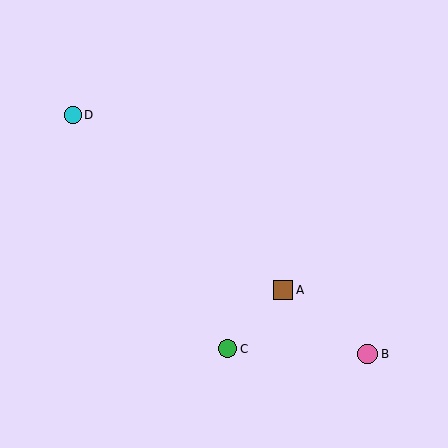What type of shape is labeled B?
Shape B is a pink circle.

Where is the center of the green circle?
The center of the green circle is at (228, 349).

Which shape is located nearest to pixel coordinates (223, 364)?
The green circle (labeled C) at (228, 349) is nearest to that location.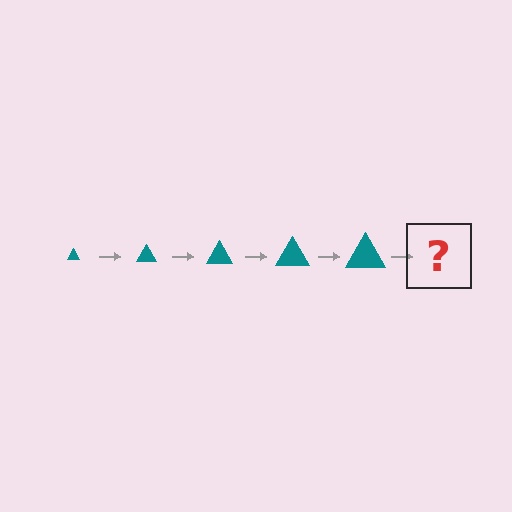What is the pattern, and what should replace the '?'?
The pattern is that the triangle gets progressively larger each step. The '?' should be a teal triangle, larger than the previous one.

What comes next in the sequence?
The next element should be a teal triangle, larger than the previous one.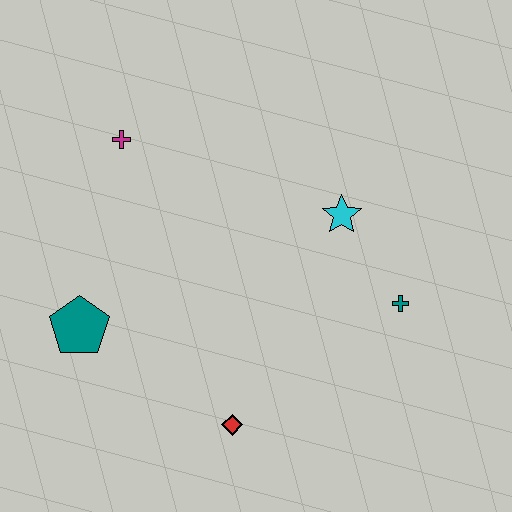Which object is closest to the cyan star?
The teal cross is closest to the cyan star.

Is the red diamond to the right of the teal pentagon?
Yes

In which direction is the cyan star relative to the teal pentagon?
The cyan star is to the right of the teal pentagon.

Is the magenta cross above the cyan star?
Yes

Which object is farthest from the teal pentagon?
The teal cross is farthest from the teal pentagon.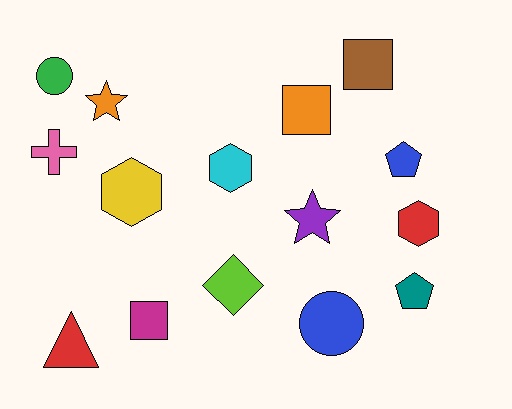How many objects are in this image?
There are 15 objects.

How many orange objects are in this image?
There are 2 orange objects.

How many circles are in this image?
There are 2 circles.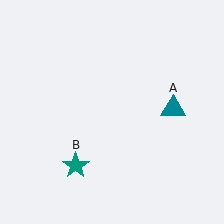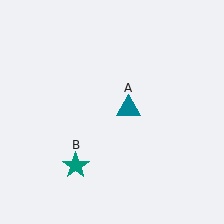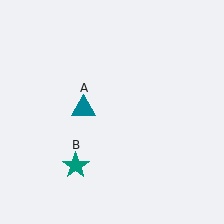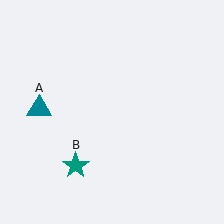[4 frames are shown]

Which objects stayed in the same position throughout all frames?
Teal star (object B) remained stationary.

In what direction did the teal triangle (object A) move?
The teal triangle (object A) moved left.